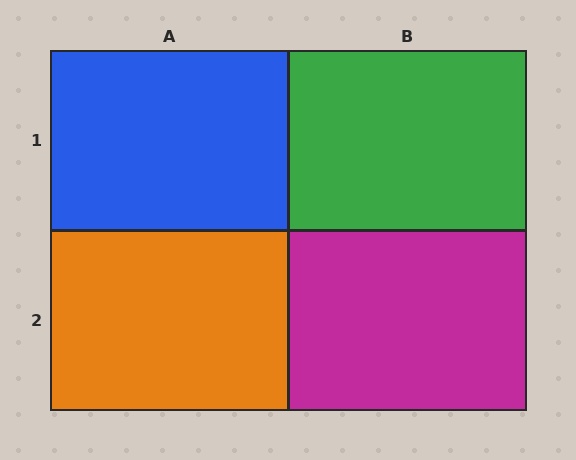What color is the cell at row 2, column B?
Magenta.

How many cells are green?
1 cell is green.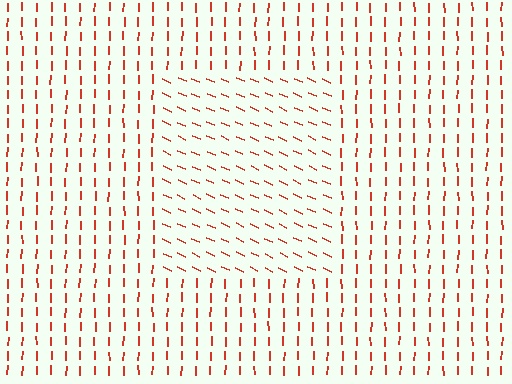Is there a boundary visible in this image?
Yes, there is a texture boundary formed by a change in line orientation.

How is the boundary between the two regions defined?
The boundary is defined purely by a change in line orientation (approximately 66 degrees difference). All lines are the same color and thickness.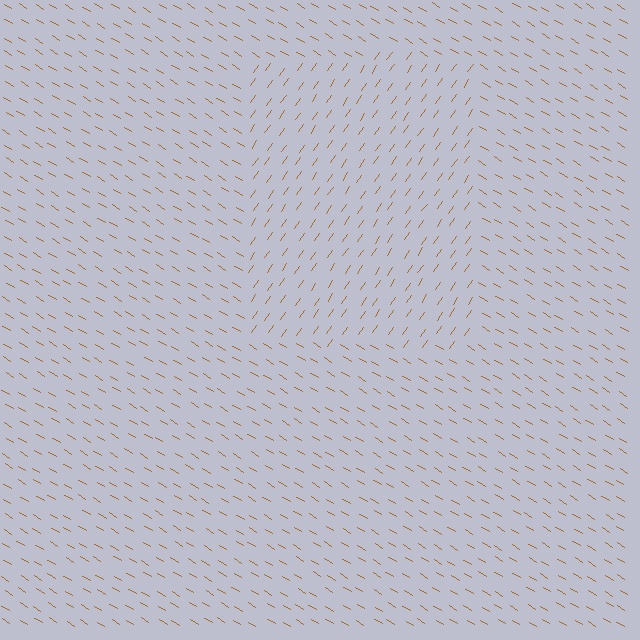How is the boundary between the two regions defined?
The boundary is defined purely by a change in line orientation (approximately 87 degrees difference). All lines are the same color and thickness.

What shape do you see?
I see a rectangle.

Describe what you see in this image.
The image is filled with small brown line segments. A rectangle region in the image has lines oriented differently from the surrounding lines, creating a visible texture boundary.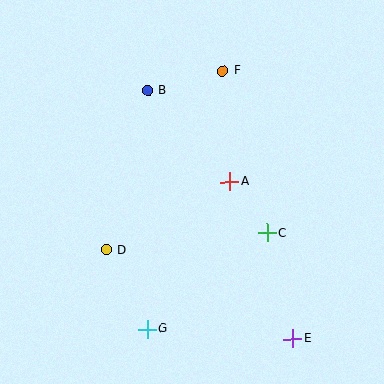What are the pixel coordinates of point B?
Point B is at (148, 90).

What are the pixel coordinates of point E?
Point E is at (293, 339).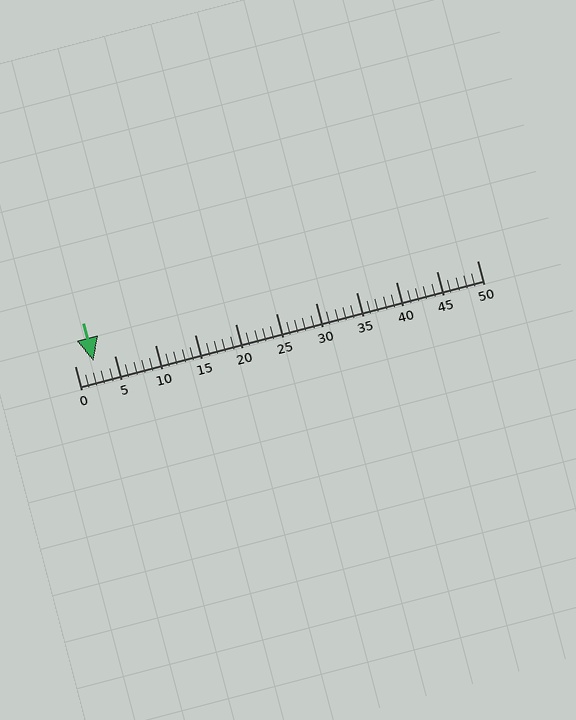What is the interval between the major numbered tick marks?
The major tick marks are spaced 5 units apart.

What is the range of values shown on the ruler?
The ruler shows values from 0 to 50.